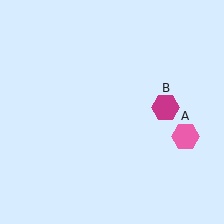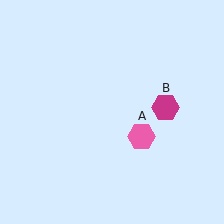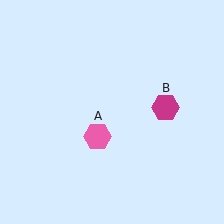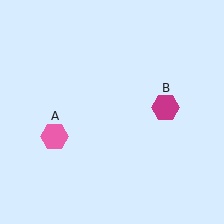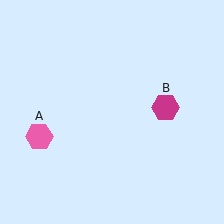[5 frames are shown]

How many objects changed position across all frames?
1 object changed position: pink hexagon (object A).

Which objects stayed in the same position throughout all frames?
Magenta hexagon (object B) remained stationary.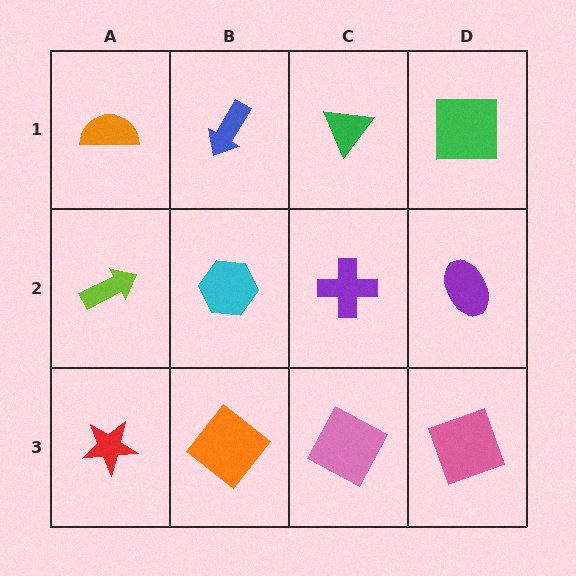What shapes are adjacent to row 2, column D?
A green square (row 1, column D), a pink square (row 3, column D), a purple cross (row 2, column C).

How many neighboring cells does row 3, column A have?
2.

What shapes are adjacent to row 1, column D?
A purple ellipse (row 2, column D), a green triangle (row 1, column C).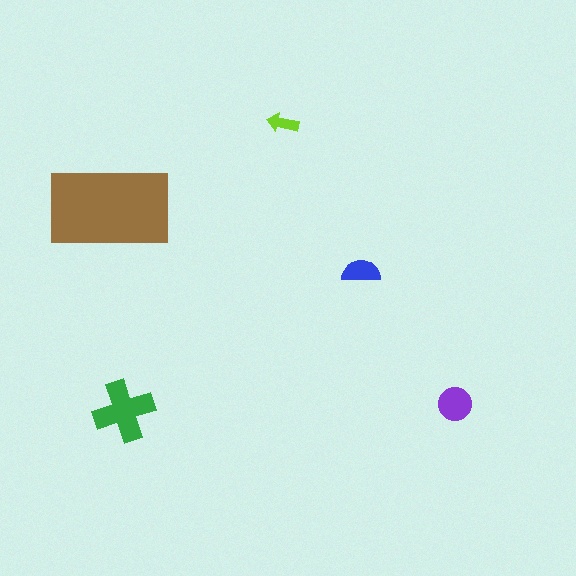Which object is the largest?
The brown rectangle.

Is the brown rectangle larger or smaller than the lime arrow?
Larger.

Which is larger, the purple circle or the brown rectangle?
The brown rectangle.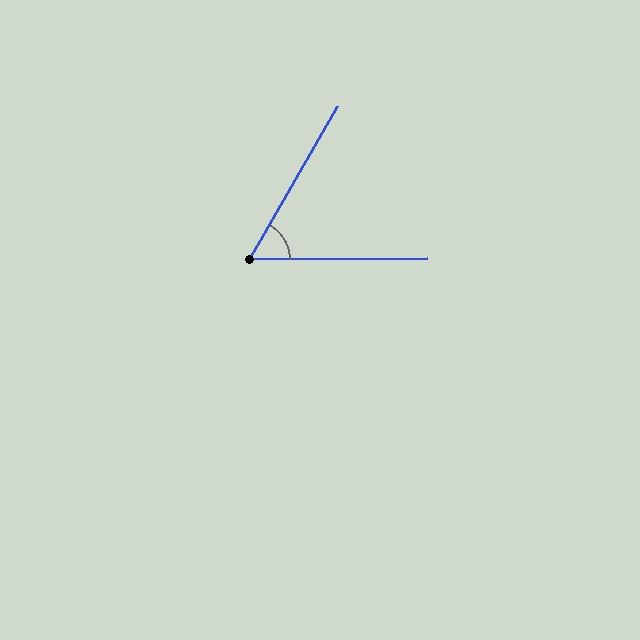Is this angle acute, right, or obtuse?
It is acute.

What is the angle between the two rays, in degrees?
Approximately 60 degrees.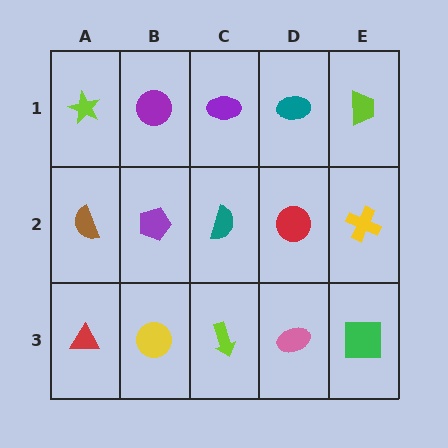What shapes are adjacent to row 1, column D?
A red circle (row 2, column D), a purple ellipse (row 1, column C), a lime trapezoid (row 1, column E).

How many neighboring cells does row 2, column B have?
4.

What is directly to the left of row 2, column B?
A brown semicircle.